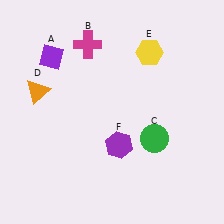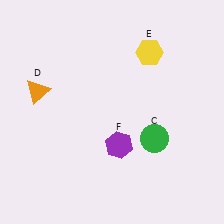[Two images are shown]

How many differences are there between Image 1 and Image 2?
There are 2 differences between the two images.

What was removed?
The magenta cross (B), the purple diamond (A) were removed in Image 2.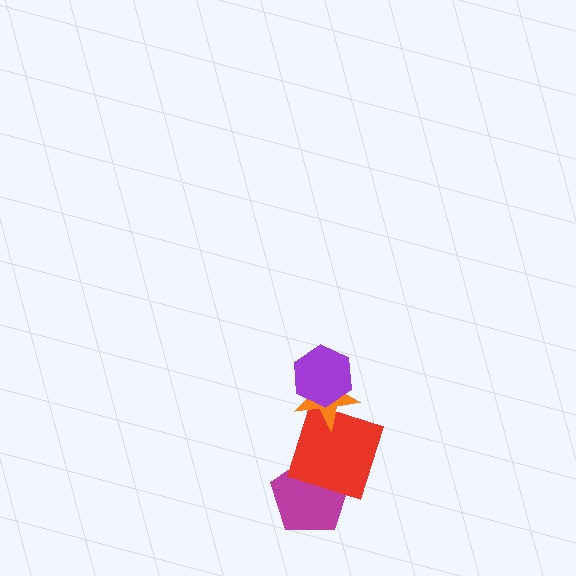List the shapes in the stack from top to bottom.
From top to bottom: the purple hexagon, the orange star, the red square, the magenta pentagon.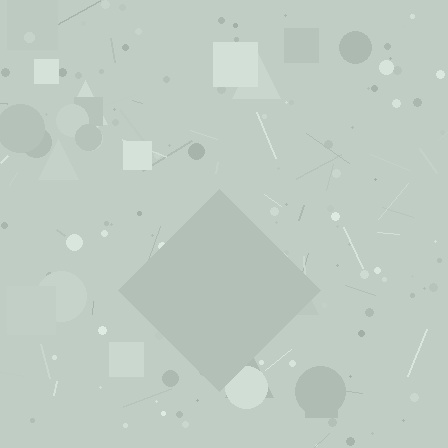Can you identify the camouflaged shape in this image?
The camouflaged shape is a diamond.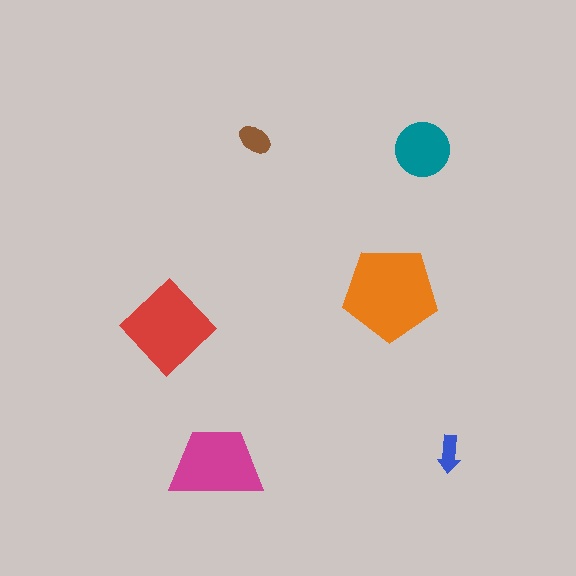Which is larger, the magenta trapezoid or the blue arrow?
The magenta trapezoid.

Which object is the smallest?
The blue arrow.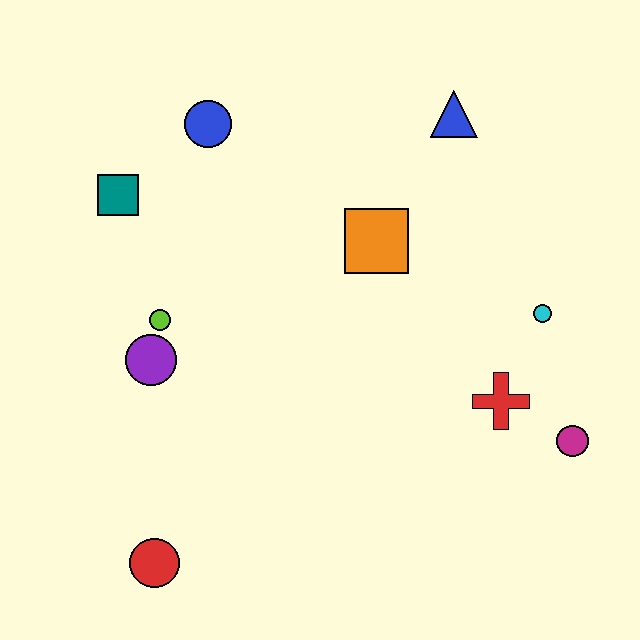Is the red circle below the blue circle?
Yes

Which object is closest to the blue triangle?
The orange square is closest to the blue triangle.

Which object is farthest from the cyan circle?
The red circle is farthest from the cyan circle.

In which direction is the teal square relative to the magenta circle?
The teal square is to the left of the magenta circle.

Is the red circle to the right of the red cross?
No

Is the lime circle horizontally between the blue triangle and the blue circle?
No